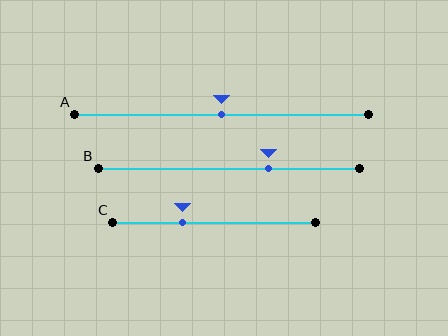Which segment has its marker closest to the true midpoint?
Segment A has its marker closest to the true midpoint.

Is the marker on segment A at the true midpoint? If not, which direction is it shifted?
Yes, the marker on segment A is at the true midpoint.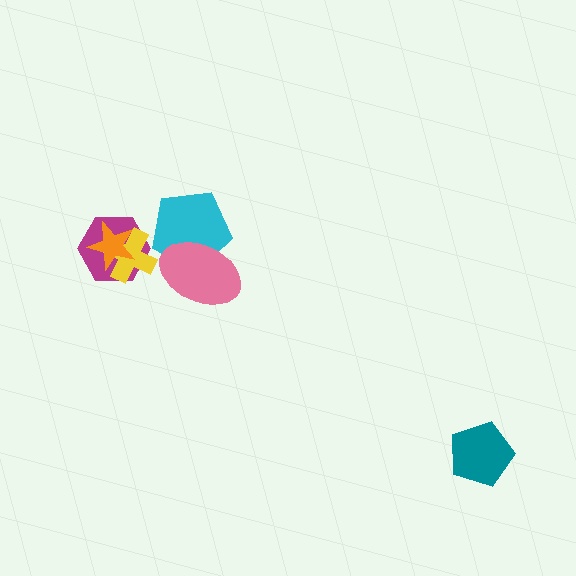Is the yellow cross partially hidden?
Yes, it is partially covered by another shape.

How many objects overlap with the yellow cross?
2 objects overlap with the yellow cross.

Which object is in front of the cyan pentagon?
The pink ellipse is in front of the cyan pentagon.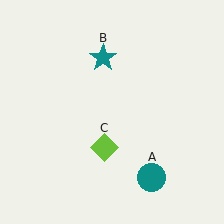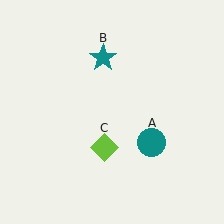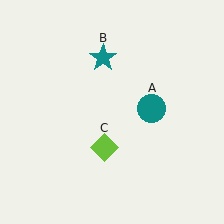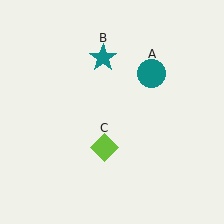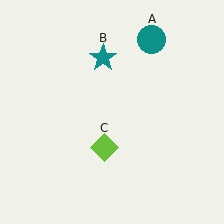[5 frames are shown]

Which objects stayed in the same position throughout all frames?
Teal star (object B) and lime diamond (object C) remained stationary.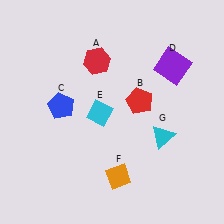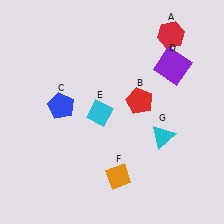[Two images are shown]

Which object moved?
The red hexagon (A) moved right.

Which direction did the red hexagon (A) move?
The red hexagon (A) moved right.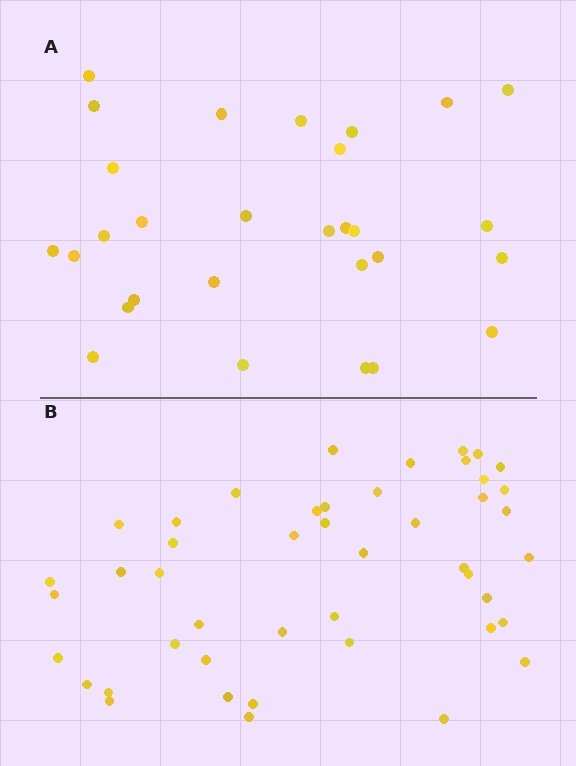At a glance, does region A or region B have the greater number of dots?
Region B (the bottom region) has more dots.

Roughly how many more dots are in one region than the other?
Region B has approximately 15 more dots than region A.